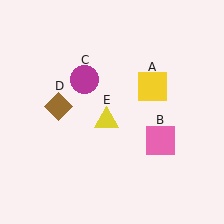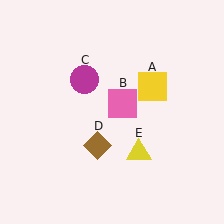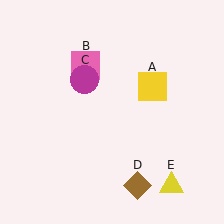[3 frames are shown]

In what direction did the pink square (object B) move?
The pink square (object B) moved up and to the left.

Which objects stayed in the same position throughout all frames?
Yellow square (object A) and magenta circle (object C) remained stationary.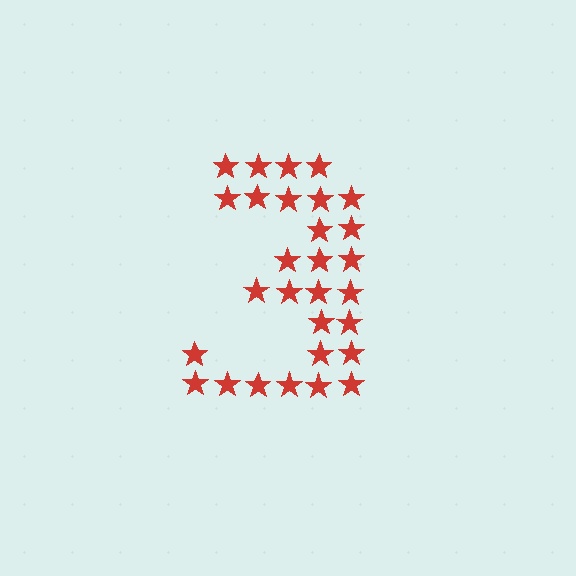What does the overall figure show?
The overall figure shows the digit 3.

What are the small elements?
The small elements are stars.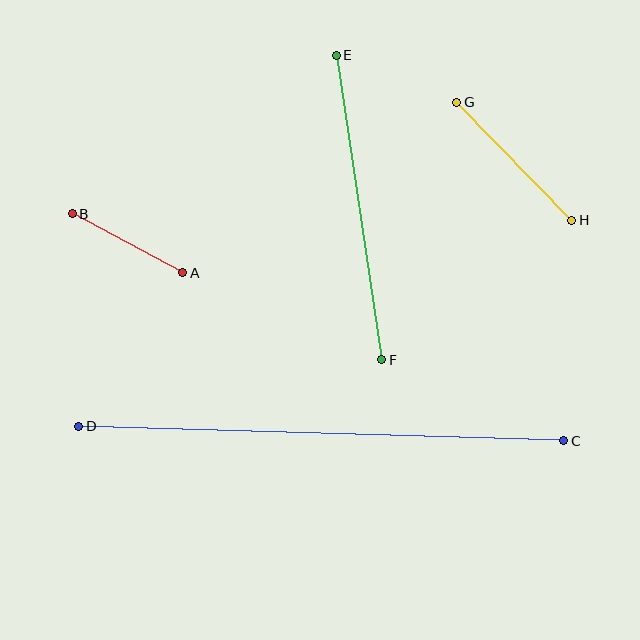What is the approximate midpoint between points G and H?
The midpoint is at approximately (514, 161) pixels.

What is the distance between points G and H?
The distance is approximately 165 pixels.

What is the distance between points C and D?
The distance is approximately 485 pixels.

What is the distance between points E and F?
The distance is approximately 308 pixels.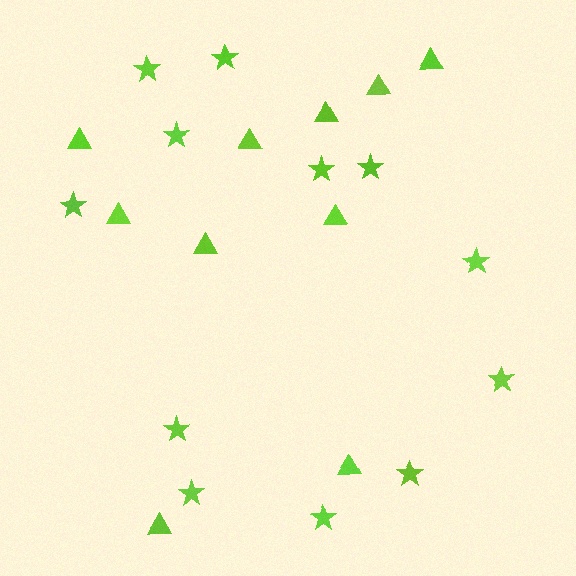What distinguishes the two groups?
There are 2 groups: one group of stars (12) and one group of triangles (10).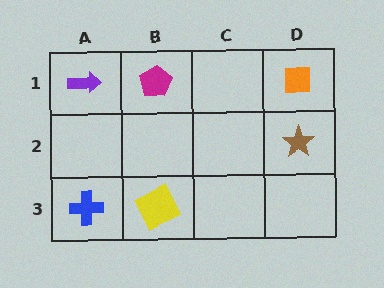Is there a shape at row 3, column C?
No, that cell is empty.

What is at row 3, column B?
A yellow square.